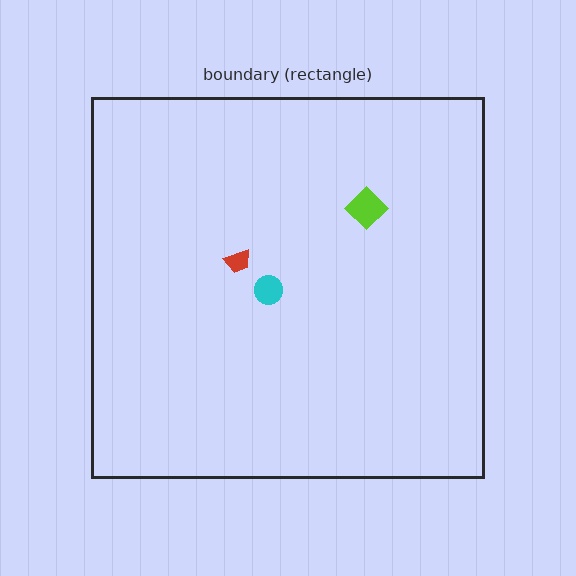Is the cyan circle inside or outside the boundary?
Inside.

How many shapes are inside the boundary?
3 inside, 0 outside.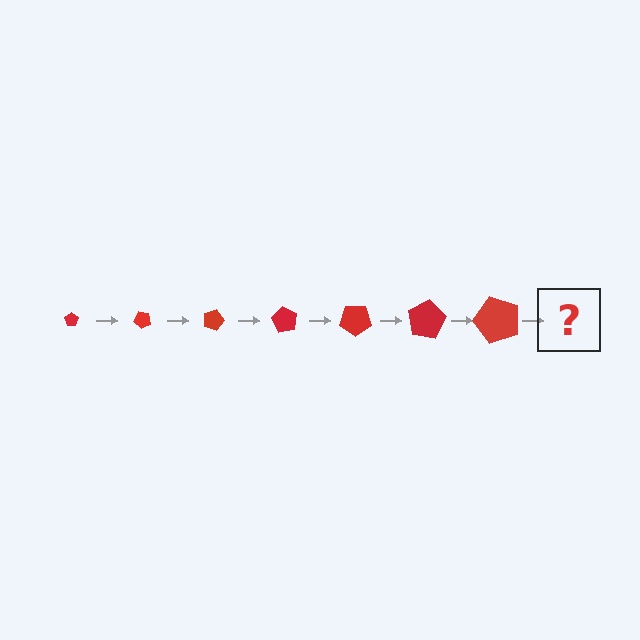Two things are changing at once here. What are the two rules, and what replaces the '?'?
The two rules are that the pentagon grows larger each step and it rotates 45 degrees each step. The '?' should be a pentagon, larger than the previous one and rotated 315 degrees from the start.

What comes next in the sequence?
The next element should be a pentagon, larger than the previous one and rotated 315 degrees from the start.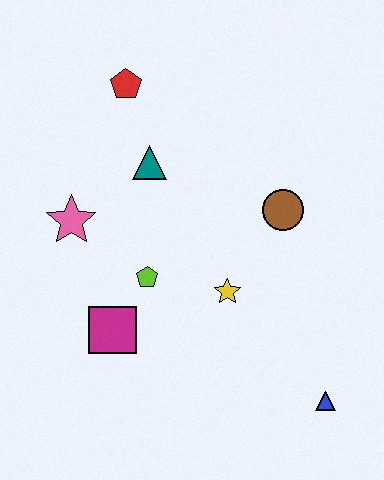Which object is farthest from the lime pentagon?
The blue triangle is farthest from the lime pentagon.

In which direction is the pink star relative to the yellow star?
The pink star is to the left of the yellow star.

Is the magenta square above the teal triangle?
No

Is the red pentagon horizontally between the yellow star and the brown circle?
No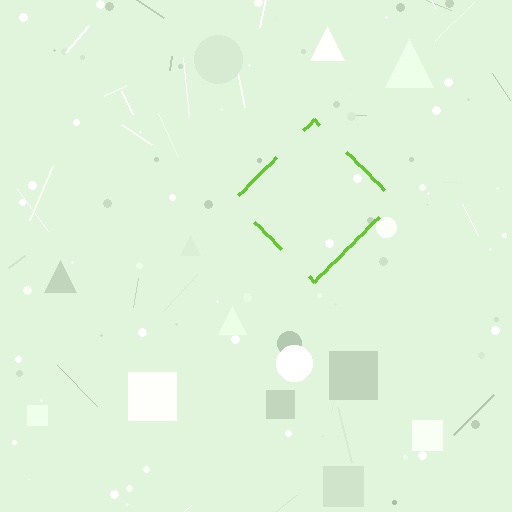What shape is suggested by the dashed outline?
The dashed outline suggests a diamond.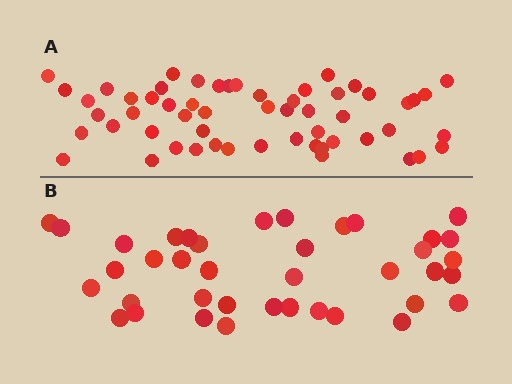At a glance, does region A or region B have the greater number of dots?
Region A (the top region) has more dots.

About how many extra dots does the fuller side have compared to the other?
Region A has approximately 15 more dots than region B.